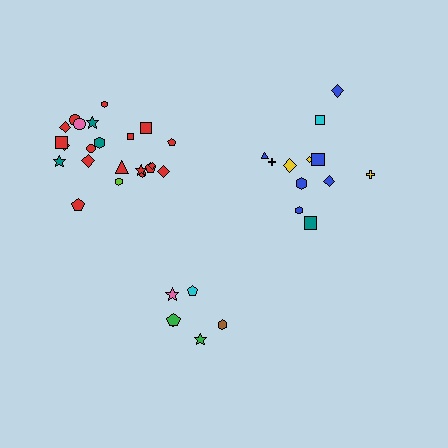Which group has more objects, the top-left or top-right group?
The top-left group.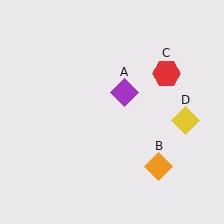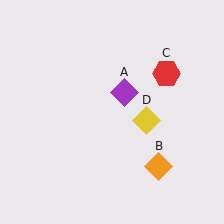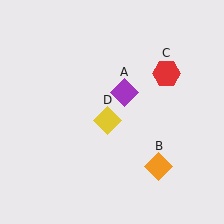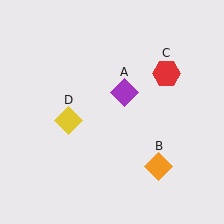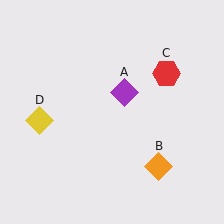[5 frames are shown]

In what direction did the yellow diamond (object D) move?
The yellow diamond (object D) moved left.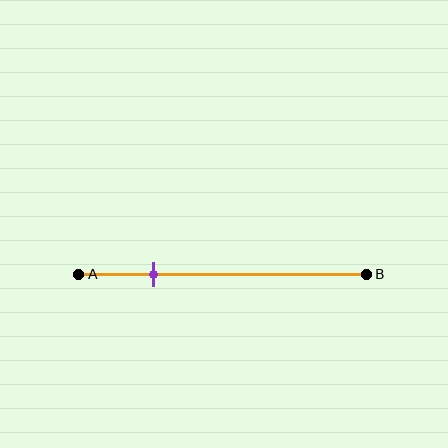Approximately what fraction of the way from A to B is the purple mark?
The purple mark is approximately 25% of the way from A to B.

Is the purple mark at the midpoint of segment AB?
No, the mark is at about 25% from A, not at the 50% midpoint.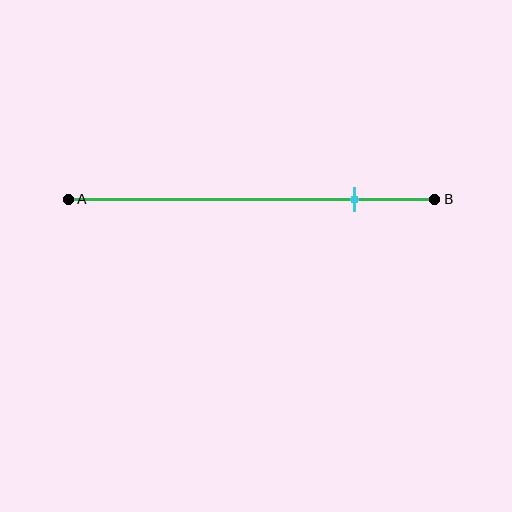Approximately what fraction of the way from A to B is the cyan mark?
The cyan mark is approximately 80% of the way from A to B.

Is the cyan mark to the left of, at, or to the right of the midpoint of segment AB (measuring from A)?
The cyan mark is to the right of the midpoint of segment AB.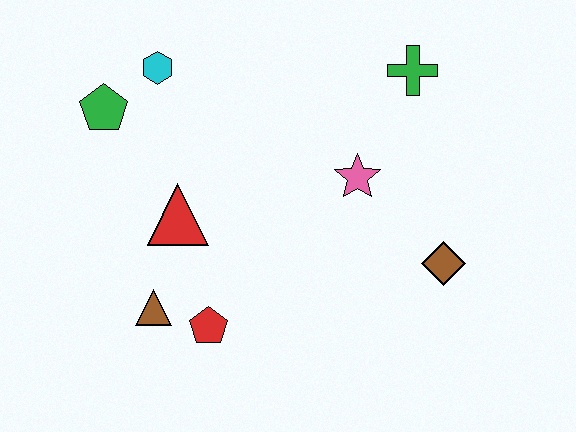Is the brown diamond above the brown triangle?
Yes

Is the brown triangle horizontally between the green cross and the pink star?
No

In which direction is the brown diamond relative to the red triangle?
The brown diamond is to the right of the red triangle.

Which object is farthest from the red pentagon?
The green cross is farthest from the red pentagon.